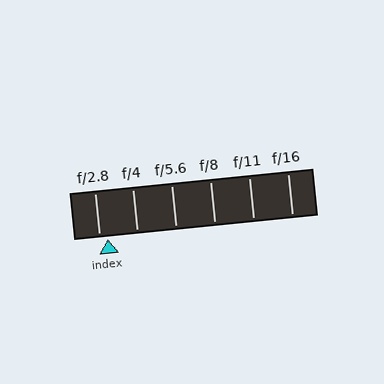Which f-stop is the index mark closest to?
The index mark is closest to f/2.8.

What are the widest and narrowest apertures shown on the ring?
The widest aperture shown is f/2.8 and the narrowest is f/16.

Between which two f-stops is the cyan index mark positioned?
The index mark is between f/2.8 and f/4.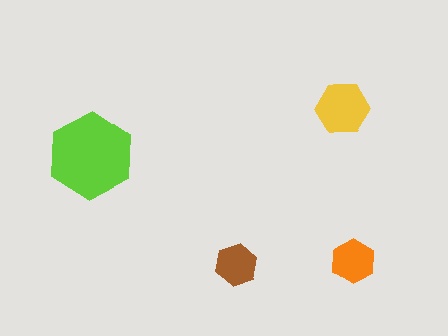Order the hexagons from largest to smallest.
the lime one, the yellow one, the orange one, the brown one.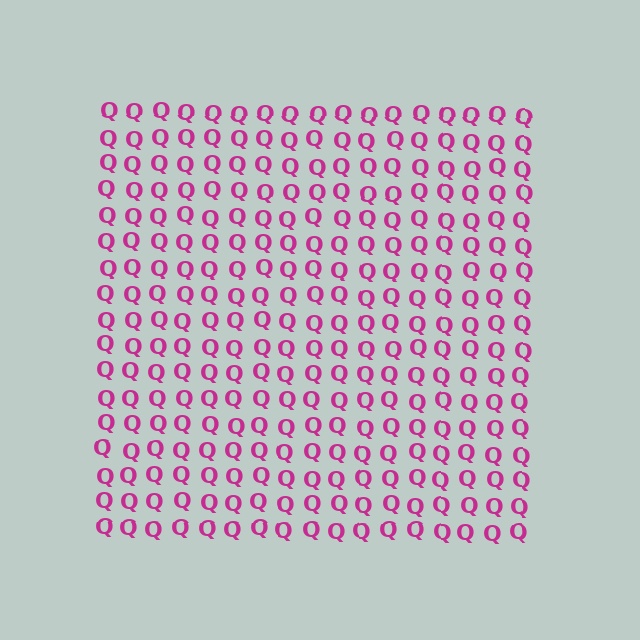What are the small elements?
The small elements are letter Q's.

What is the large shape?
The large shape is a square.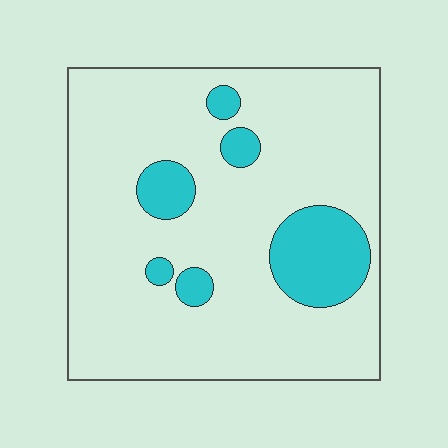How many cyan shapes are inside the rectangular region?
6.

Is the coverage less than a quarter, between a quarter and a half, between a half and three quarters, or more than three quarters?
Less than a quarter.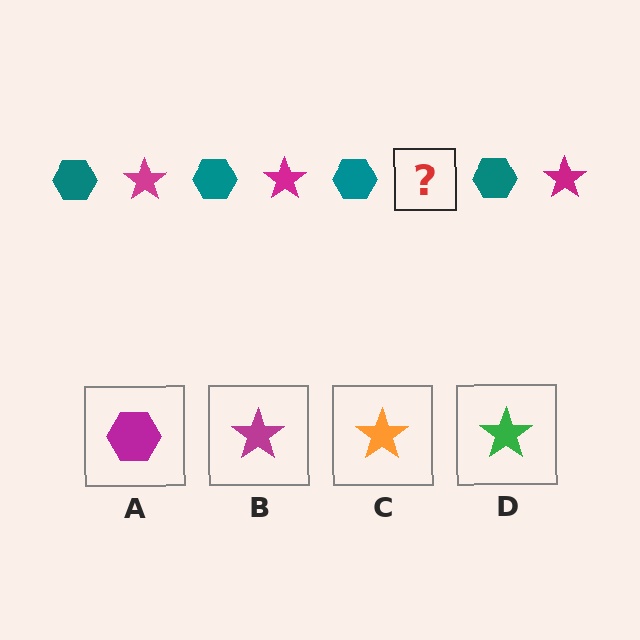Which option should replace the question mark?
Option B.